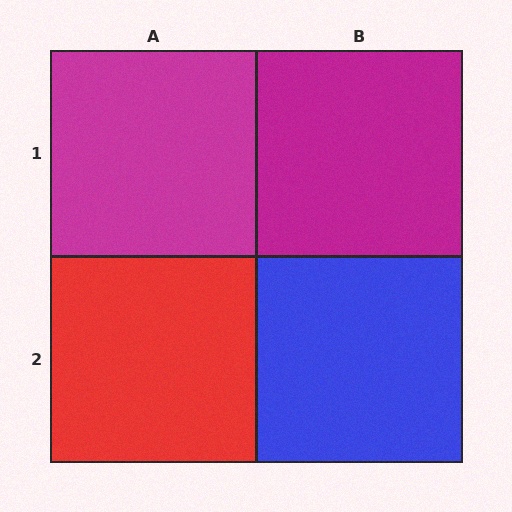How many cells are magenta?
2 cells are magenta.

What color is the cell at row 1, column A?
Magenta.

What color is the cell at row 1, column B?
Magenta.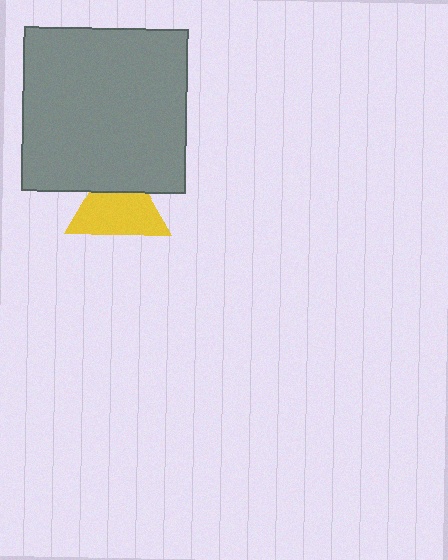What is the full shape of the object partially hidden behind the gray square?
The partially hidden object is a yellow triangle.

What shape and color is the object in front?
The object in front is a gray square.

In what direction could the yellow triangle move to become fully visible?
The yellow triangle could move down. That would shift it out from behind the gray square entirely.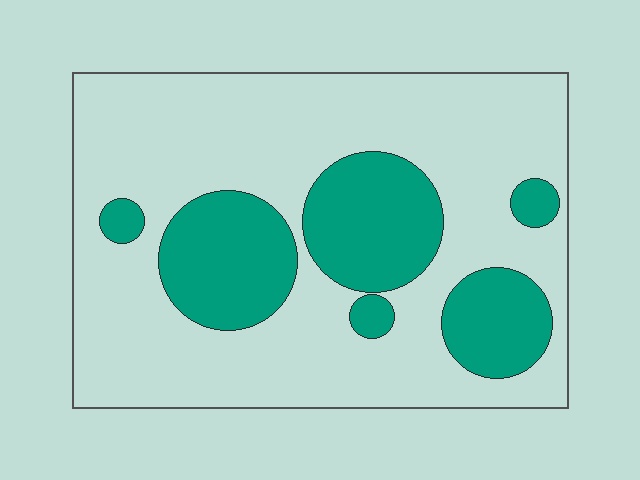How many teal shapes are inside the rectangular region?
6.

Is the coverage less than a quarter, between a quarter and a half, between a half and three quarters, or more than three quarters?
Between a quarter and a half.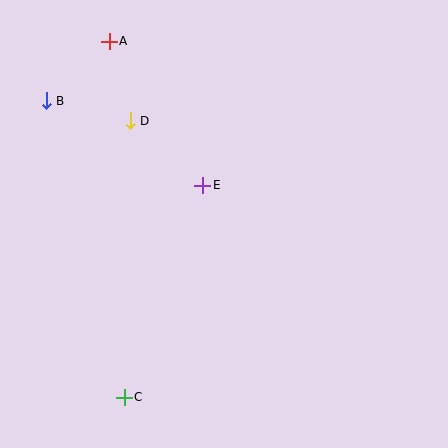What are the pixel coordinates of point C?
Point C is at (124, 397).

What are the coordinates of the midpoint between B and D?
The midpoint between B and D is at (88, 111).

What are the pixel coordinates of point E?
Point E is at (203, 185).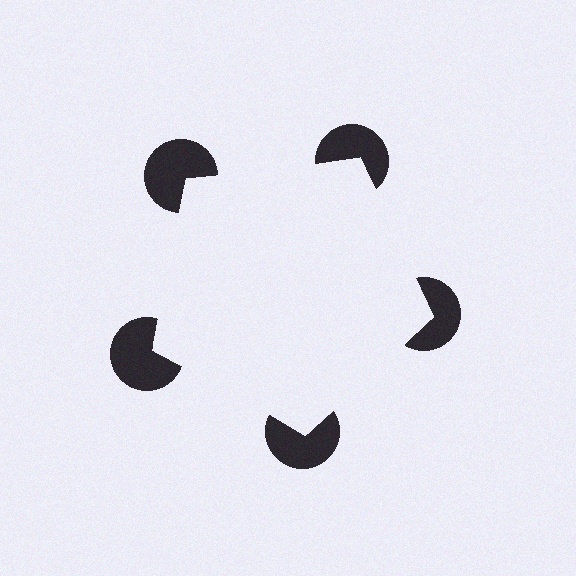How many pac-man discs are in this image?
There are 5 — one at each vertex of the illusory pentagon.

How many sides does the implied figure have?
5 sides.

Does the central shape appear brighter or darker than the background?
It typically appears slightly brighter than the background, even though no actual brightness change is drawn.